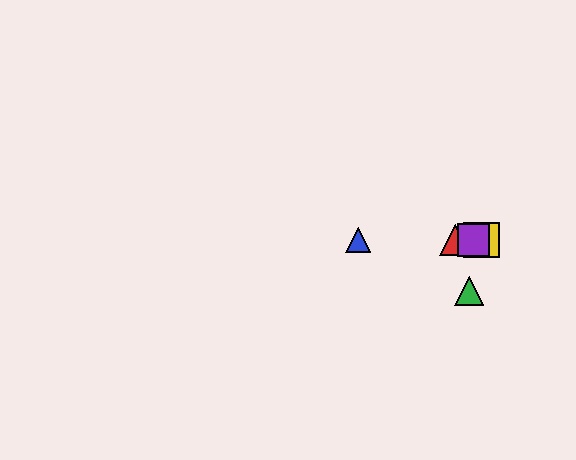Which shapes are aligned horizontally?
The red triangle, the blue triangle, the yellow square, the purple square are aligned horizontally.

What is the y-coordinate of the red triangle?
The red triangle is at y≈240.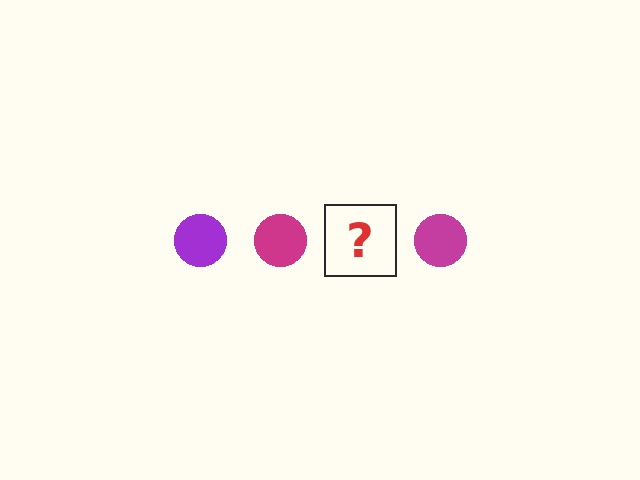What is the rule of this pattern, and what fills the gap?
The rule is that the pattern cycles through purple, magenta circles. The gap should be filled with a purple circle.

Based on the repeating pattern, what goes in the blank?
The blank should be a purple circle.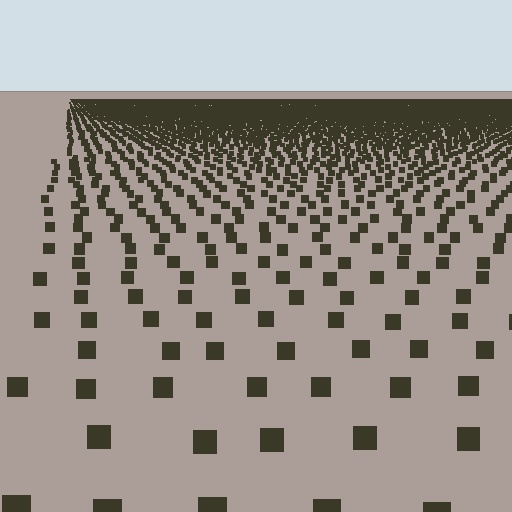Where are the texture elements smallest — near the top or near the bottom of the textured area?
Near the top.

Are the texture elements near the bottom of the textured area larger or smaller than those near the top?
Larger. Near the bottom, elements are closer to the viewer and appear at a bigger on-screen size.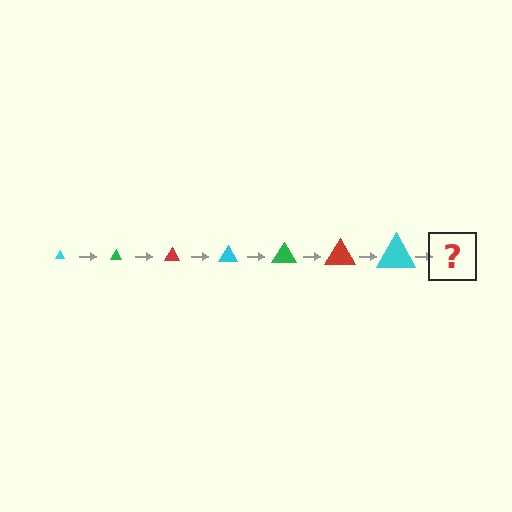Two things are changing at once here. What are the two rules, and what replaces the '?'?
The two rules are that the triangle grows larger each step and the color cycles through cyan, green, and red. The '?' should be a green triangle, larger than the previous one.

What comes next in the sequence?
The next element should be a green triangle, larger than the previous one.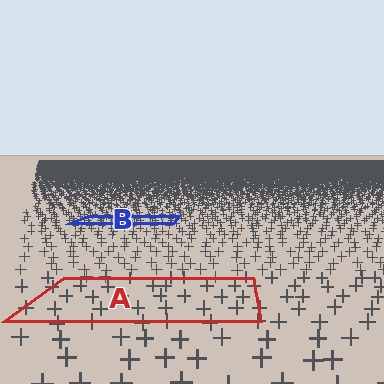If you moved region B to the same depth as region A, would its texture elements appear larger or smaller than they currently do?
They would appear larger. At a closer depth, the same texture elements are projected at a bigger on-screen size.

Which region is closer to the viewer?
Region A is closer. The texture elements there are larger and more spread out.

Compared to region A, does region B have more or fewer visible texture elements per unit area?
Region B has more texture elements per unit area — they are packed more densely because it is farther away.